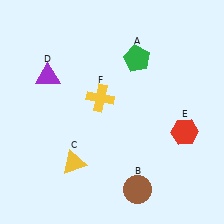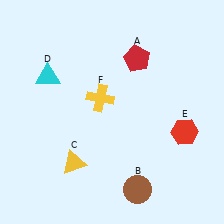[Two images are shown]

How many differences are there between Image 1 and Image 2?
There are 2 differences between the two images.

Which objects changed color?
A changed from green to red. D changed from purple to cyan.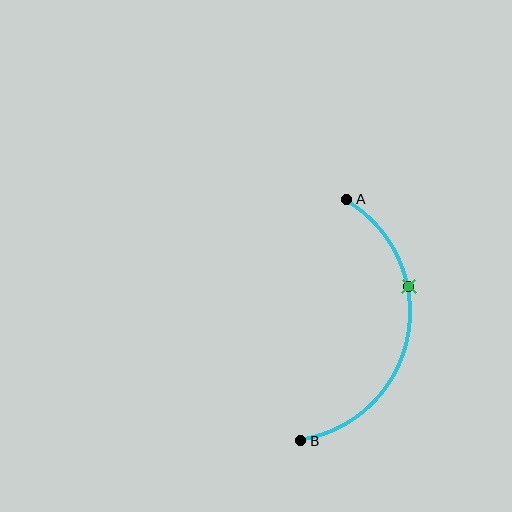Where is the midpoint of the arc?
The arc midpoint is the point on the curve farthest from the straight line joining A and B. It sits to the right of that line.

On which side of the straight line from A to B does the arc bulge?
The arc bulges to the right of the straight line connecting A and B.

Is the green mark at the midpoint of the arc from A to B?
No. The green mark lies on the arc but is closer to endpoint A. The arc midpoint would be at the point on the curve equidistant along the arc from both A and B.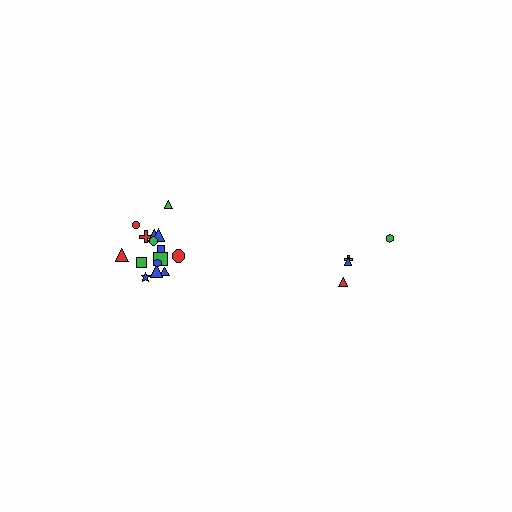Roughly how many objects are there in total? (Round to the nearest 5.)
Roughly 20 objects in total.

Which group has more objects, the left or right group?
The left group.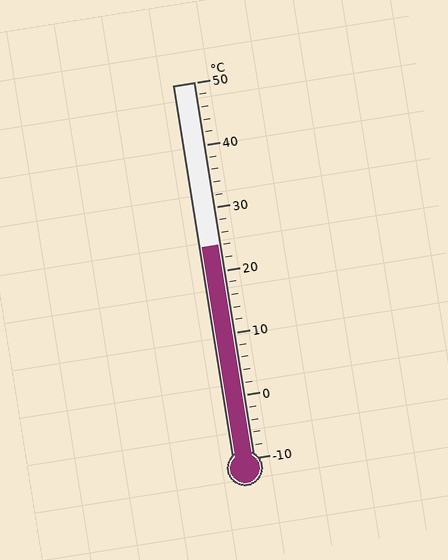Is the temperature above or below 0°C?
The temperature is above 0°C.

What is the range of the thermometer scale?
The thermometer scale ranges from -10°C to 50°C.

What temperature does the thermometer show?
The thermometer shows approximately 24°C.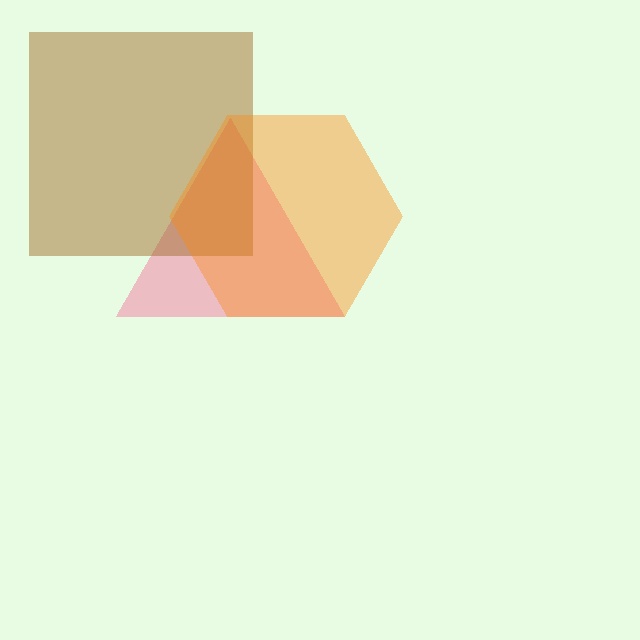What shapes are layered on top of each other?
The layered shapes are: a pink triangle, a brown square, an orange hexagon.